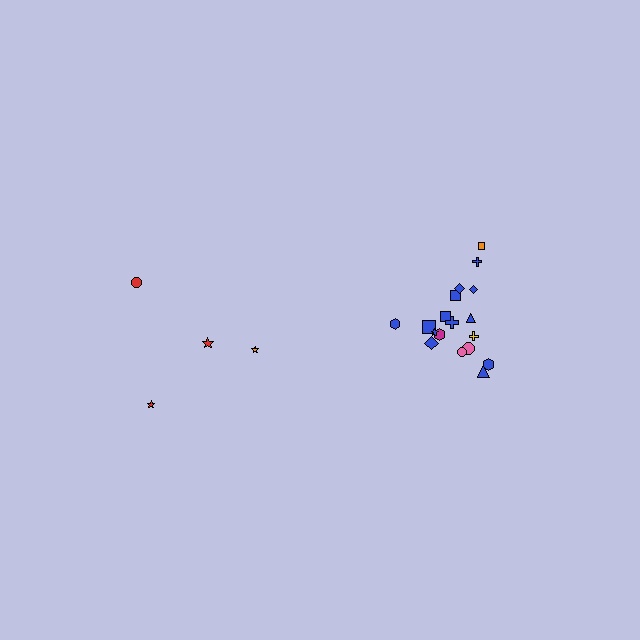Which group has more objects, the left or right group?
The right group.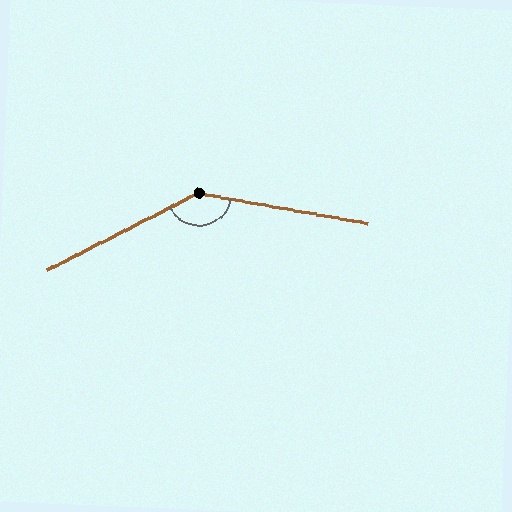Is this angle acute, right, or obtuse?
It is obtuse.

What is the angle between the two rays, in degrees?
Approximately 143 degrees.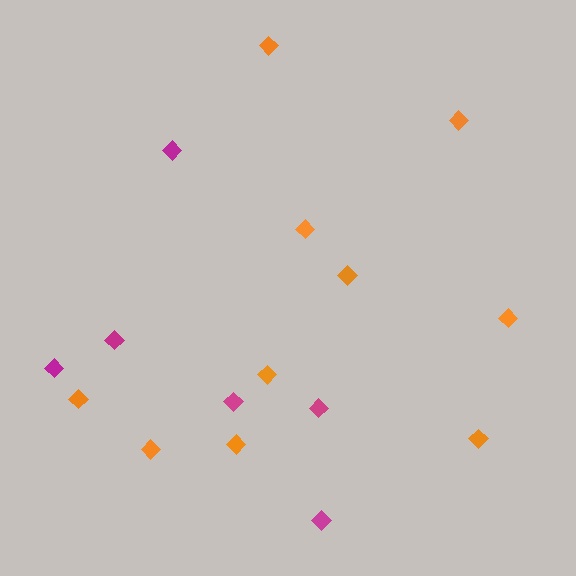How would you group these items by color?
There are 2 groups: one group of orange diamonds (10) and one group of magenta diamonds (6).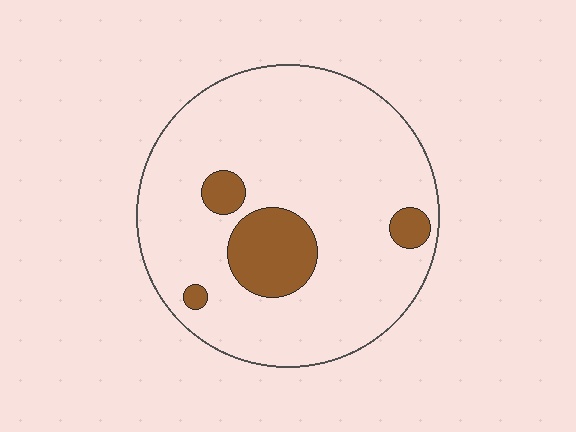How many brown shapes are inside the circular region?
4.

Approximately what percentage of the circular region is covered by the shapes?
Approximately 15%.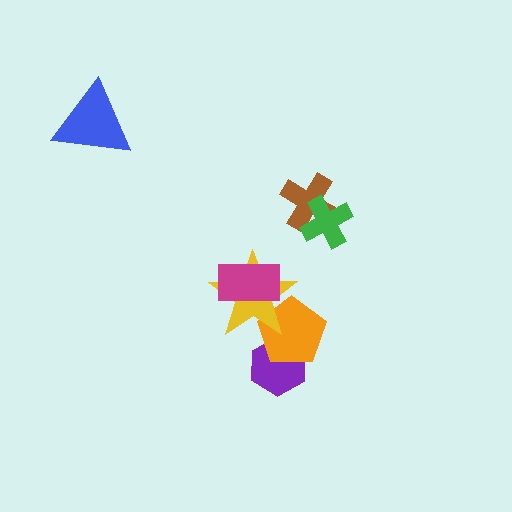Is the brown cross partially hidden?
Yes, it is partially covered by another shape.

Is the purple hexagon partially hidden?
Yes, it is partially covered by another shape.